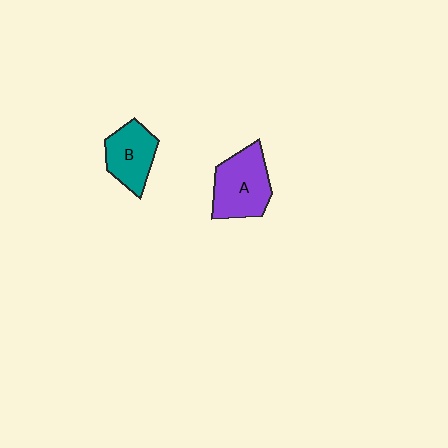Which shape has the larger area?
Shape A (purple).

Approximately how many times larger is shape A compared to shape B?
Approximately 1.3 times.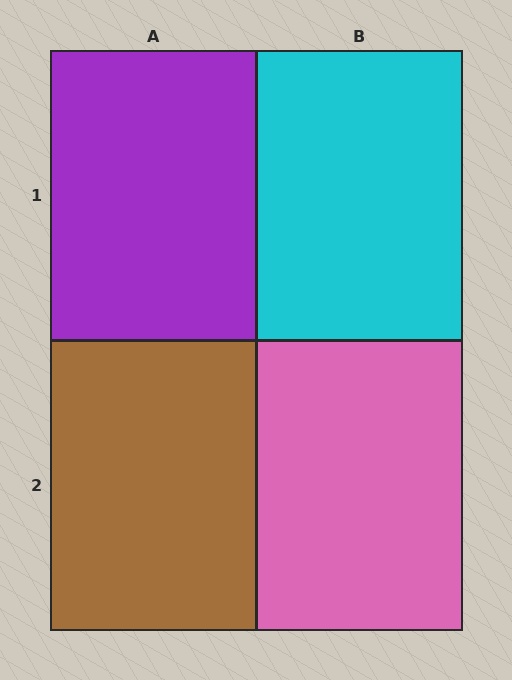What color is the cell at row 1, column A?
Purple.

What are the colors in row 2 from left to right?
Brown, pink.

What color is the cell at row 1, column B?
Cyan.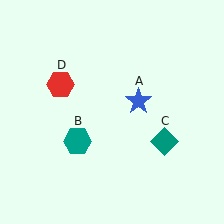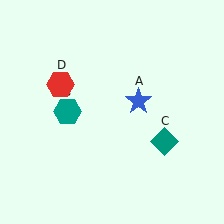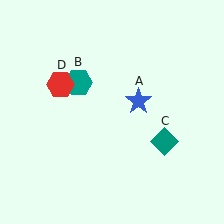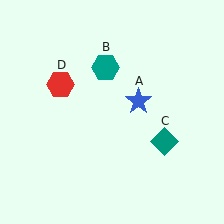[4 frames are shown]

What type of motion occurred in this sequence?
The teal hexagon (object B) rotated clockwise around the center of the scene.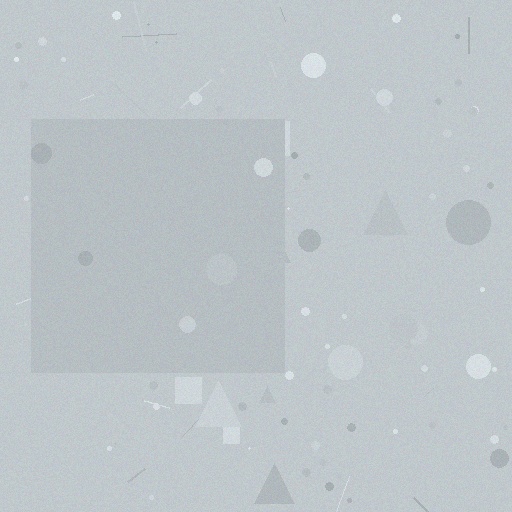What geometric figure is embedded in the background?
A square is embedded in the background.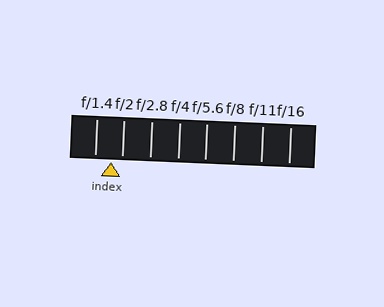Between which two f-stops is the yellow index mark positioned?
The index mark is between f/1.4 and f/2.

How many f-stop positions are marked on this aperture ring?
There are 8 f-stop positions marked.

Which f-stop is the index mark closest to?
The index mark is closest to f/2.